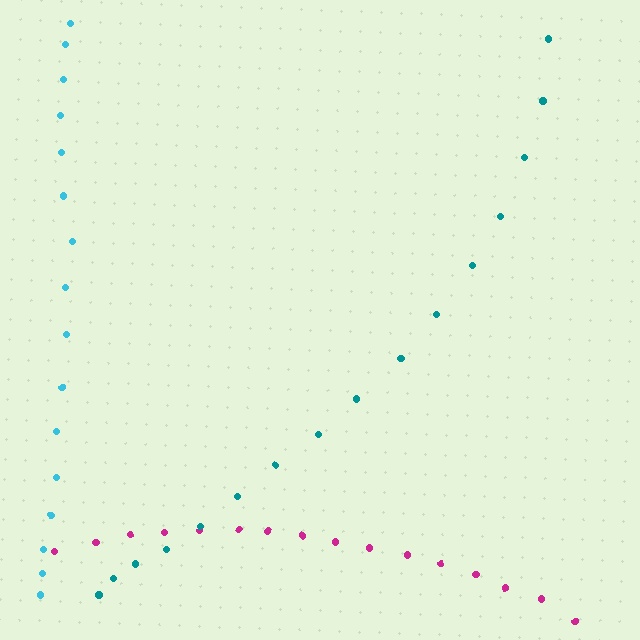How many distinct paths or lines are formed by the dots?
There are 3 distinct paths.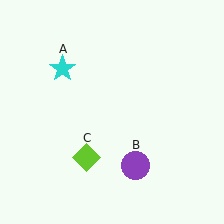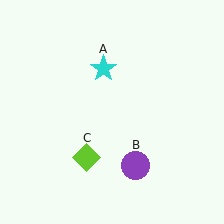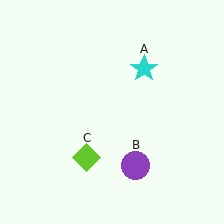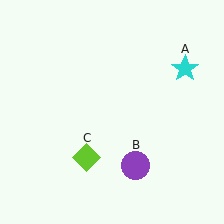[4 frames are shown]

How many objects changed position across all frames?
1 object changed position: cyan star (object A).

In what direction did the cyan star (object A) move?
The cyan star (object A) moved right.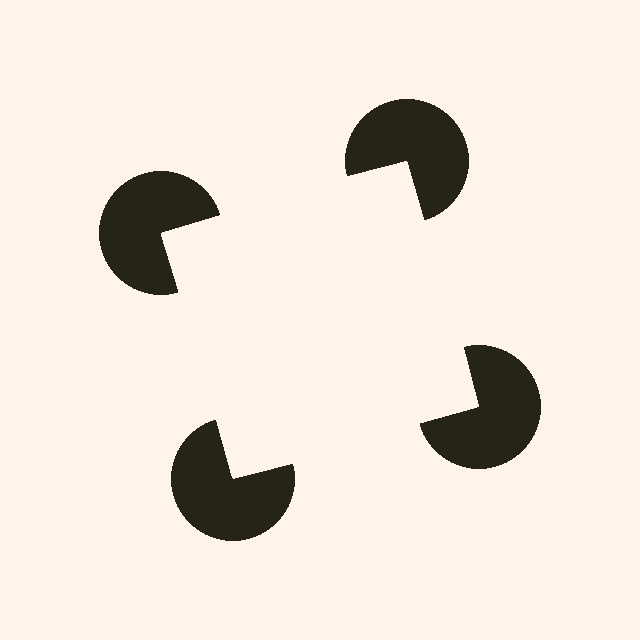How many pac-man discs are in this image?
There are 4 — one at each vertex of the illusory square.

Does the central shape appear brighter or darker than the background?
It typically appears slightly brighter than the background, even though no actual brightness change is drawn.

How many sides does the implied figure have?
4 sides.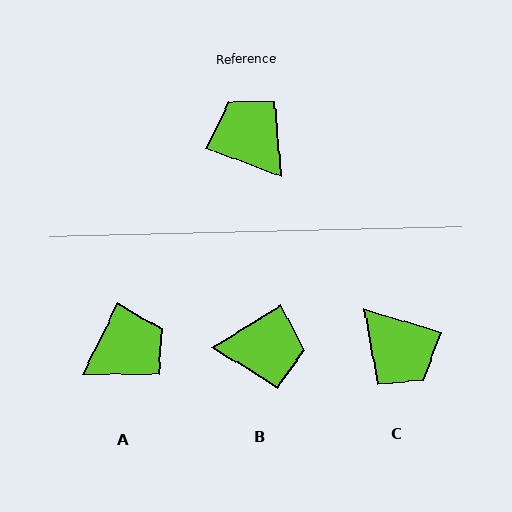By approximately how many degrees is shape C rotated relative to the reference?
Approximately 176 degrees clockwise.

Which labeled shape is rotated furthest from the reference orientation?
C, about 176 degrees away.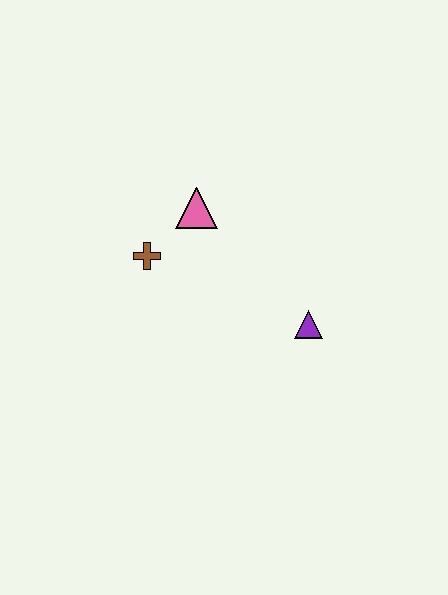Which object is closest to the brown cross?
The pink triangle is closest to the brown cross.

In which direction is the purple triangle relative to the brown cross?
The purple triangle is to the right of the brown cross.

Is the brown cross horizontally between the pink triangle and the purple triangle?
No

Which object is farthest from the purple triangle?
The brown cross is farthest from the purple triangle.